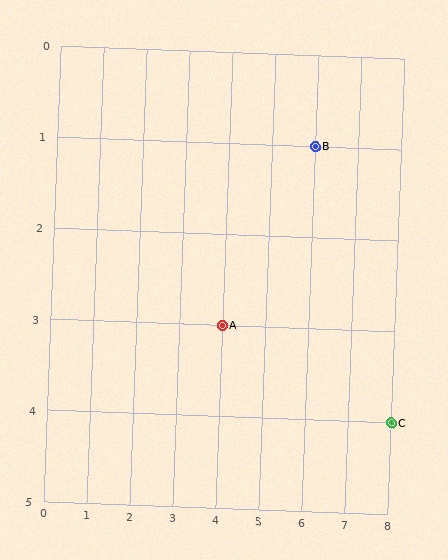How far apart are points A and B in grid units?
Points A and B are 2 columns and 2 rows apart (about 2.8 grid units diagonally).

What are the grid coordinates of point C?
Point C is at grid coordinates (8, 4).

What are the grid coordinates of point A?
Point A is at grid coordinates (4, 3).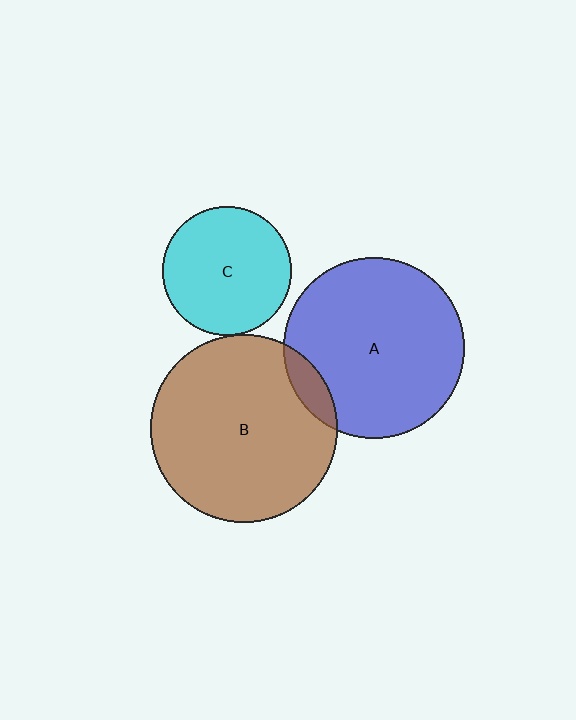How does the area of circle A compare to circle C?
Approximately 2.0 times.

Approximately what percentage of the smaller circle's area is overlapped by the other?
Approximately 10%.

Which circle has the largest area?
Circle B (brown).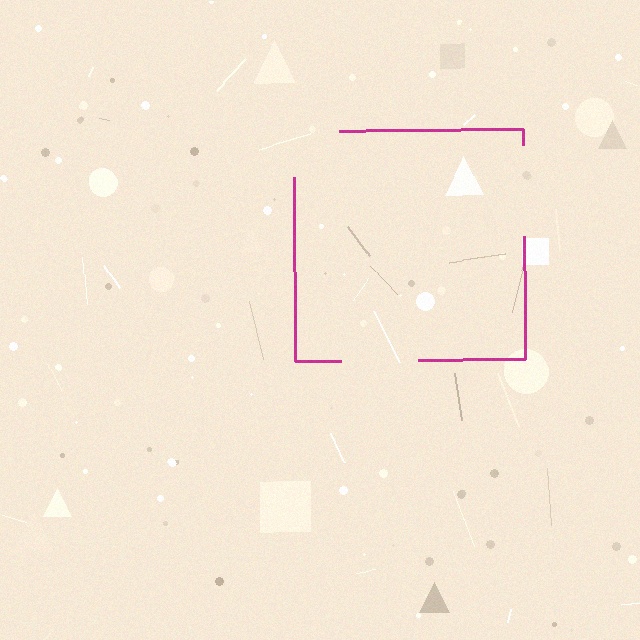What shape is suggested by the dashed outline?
The dashed outline suggests a square.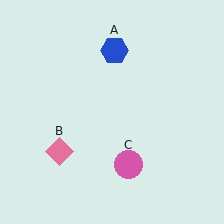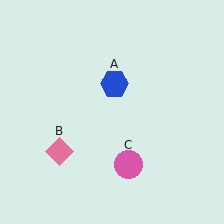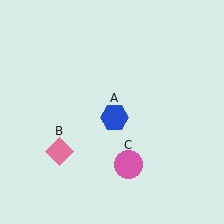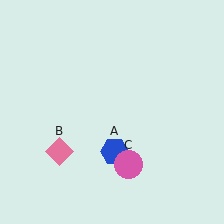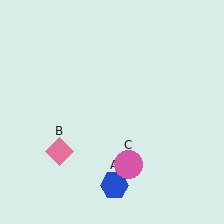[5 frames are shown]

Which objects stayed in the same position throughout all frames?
Pink diamond (object B) and pink circle (object C) remained stationary.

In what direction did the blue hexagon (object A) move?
The blue hexagon (object A) moved down.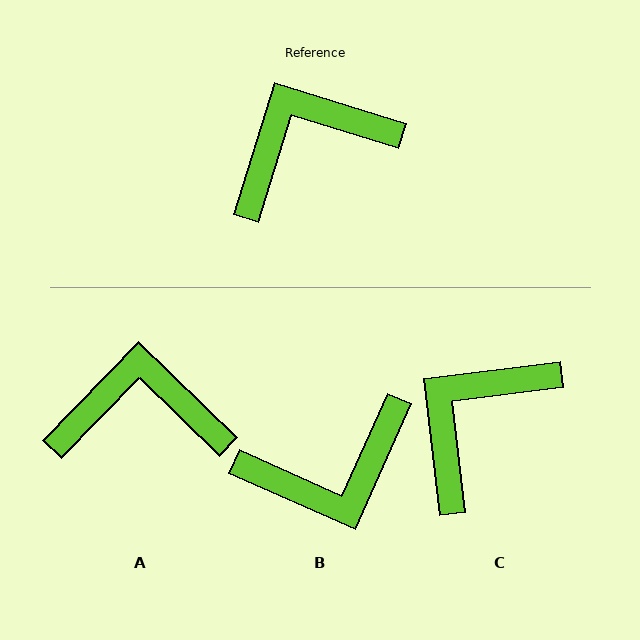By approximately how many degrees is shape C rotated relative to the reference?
Approximately 24 degrees counter-clockwise.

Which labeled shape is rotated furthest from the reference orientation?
B, about 173 degrees away.